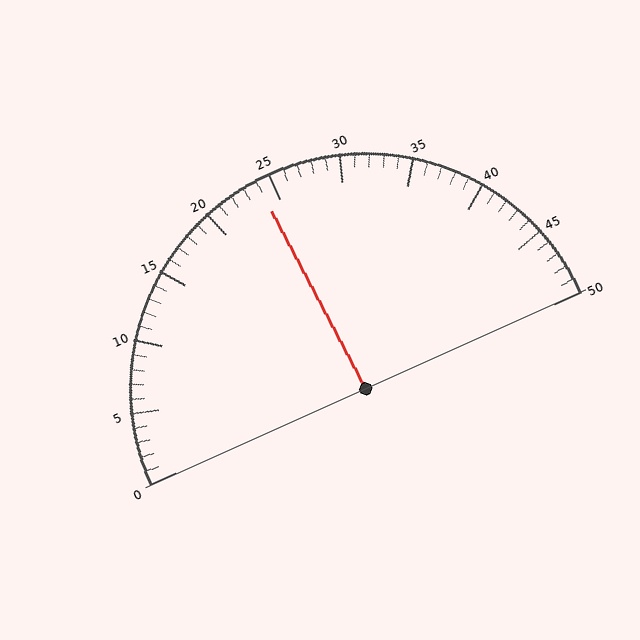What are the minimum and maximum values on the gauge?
The gauge ranges from 0 to 50.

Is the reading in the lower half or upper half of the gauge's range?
The reading is in the lower half of the range (0 to 50).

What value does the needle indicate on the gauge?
The needle indicates approximately 24.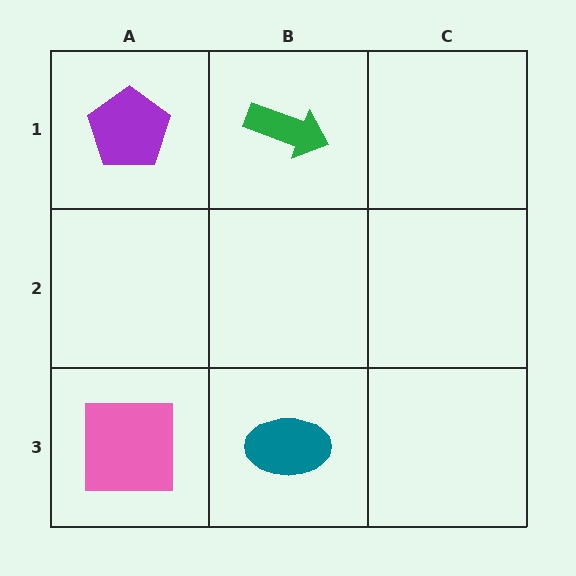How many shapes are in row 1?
2 shapes.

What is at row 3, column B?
A teal ellipse.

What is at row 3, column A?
A pink square.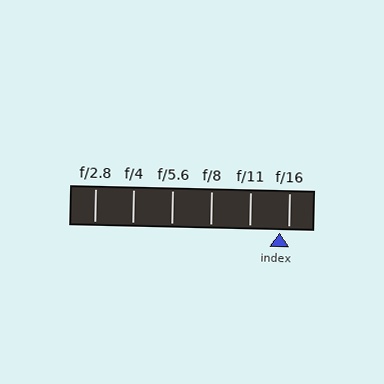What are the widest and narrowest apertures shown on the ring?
The widest aperture shown is f/2.8 and the narrowest is f/16.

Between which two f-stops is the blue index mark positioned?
The index mark is between f/11 and f/16.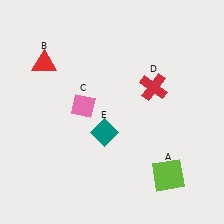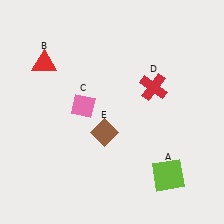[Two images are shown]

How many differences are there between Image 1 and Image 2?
There is 1 difference between the two images.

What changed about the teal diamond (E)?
In Image 1, E is teal. In Image 2, it changed to brown.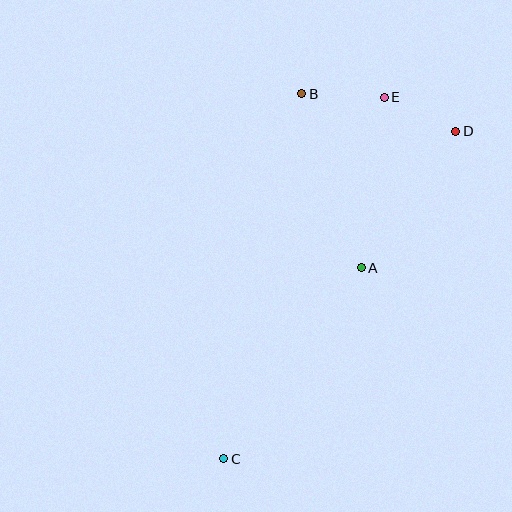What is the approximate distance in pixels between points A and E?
The distance between A and E is approximately 172 pixels.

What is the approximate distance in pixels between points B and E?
The distance between B and E is approximately 83 pixels.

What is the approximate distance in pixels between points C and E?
The distance between C and E is approximately 396 pixels.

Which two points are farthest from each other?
Points C and D are farthest from each other.